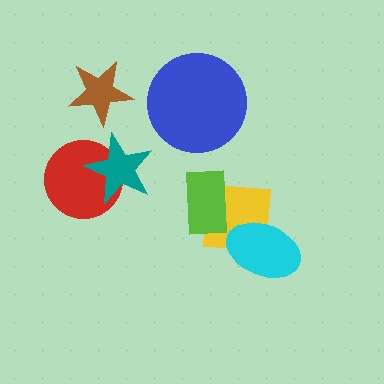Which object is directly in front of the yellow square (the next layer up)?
The cyan ellipse is directly in front of the yellow square.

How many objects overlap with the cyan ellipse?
1 object overlaps with the cyan ellipse.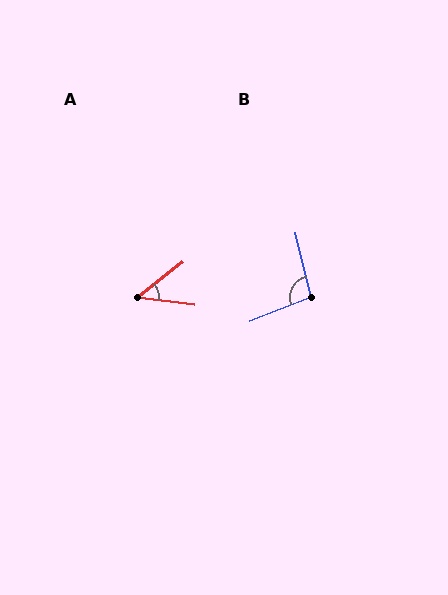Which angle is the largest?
B, at approximately 98 degrees.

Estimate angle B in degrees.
Approximately 98 degrees.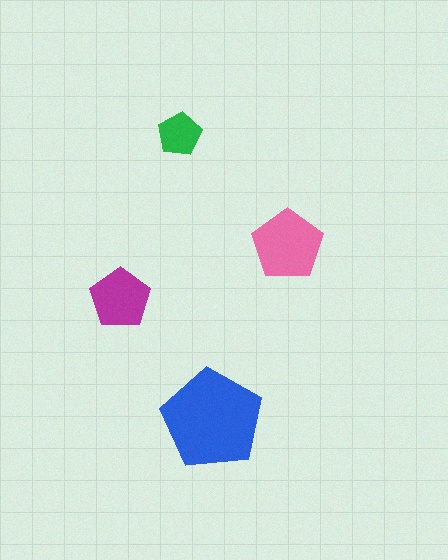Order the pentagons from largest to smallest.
the blue one, the pink one, the magenta one, the green one.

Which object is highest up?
The green pentagon is topmost.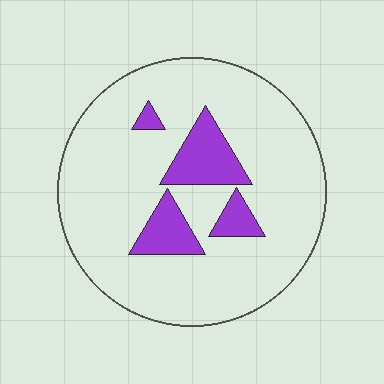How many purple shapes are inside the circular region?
4.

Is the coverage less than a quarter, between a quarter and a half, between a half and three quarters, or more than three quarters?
Less than a quarter.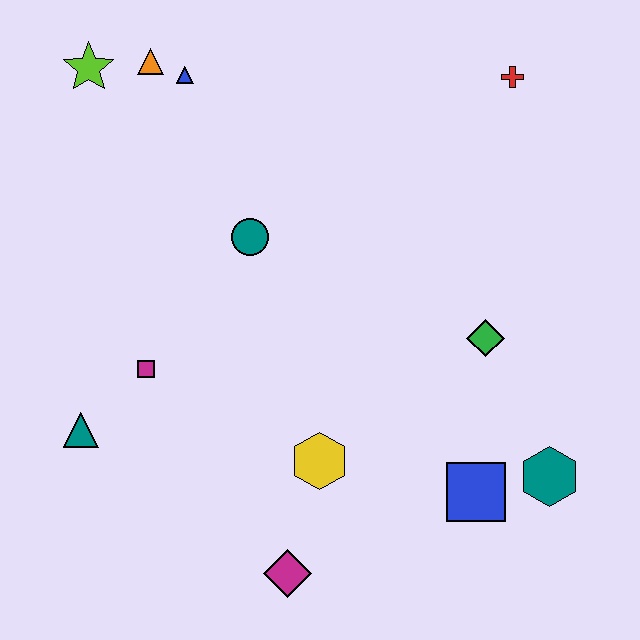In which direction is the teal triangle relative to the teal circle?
The teal triangle is below the teal circle.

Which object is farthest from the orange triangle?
The teal hexagon is farthest from the orange triangle.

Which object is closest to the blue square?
The teal hexagon is closest to the blue square.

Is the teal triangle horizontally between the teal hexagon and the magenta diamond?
No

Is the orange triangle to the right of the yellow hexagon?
No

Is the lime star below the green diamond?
No